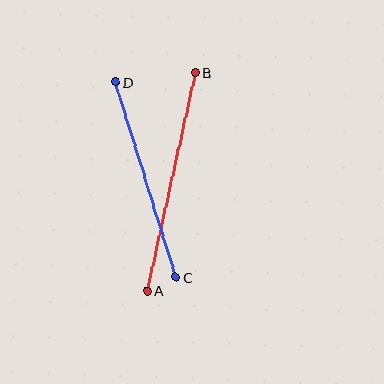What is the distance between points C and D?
The distance is approximately 204 pixels.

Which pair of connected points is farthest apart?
Points A and B are farthest apart.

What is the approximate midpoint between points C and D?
The midpoint is at approximately (146, 180) pixels.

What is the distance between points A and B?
The distance is approximately 224 pixels.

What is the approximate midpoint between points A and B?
The midpoint is at approximately (171, 182) pixels.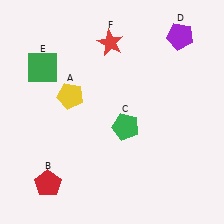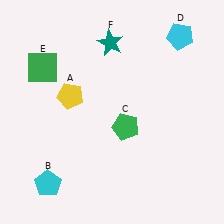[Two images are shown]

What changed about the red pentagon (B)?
In Image 1, B is red. In Image 2, it changed to cyan.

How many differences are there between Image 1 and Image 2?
There are 3 differences between the two images.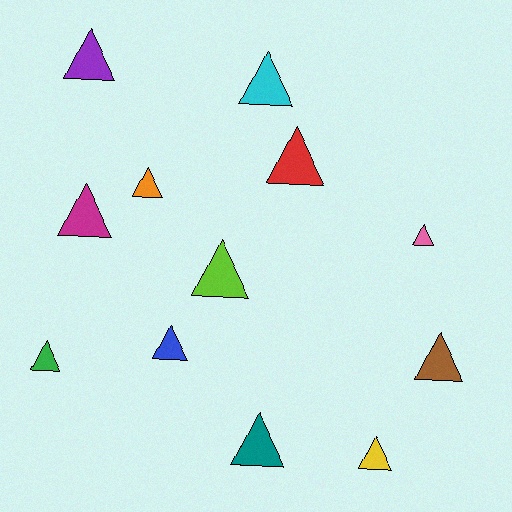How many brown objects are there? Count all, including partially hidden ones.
There is 1 brown object.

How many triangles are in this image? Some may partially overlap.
There are 12 triangles.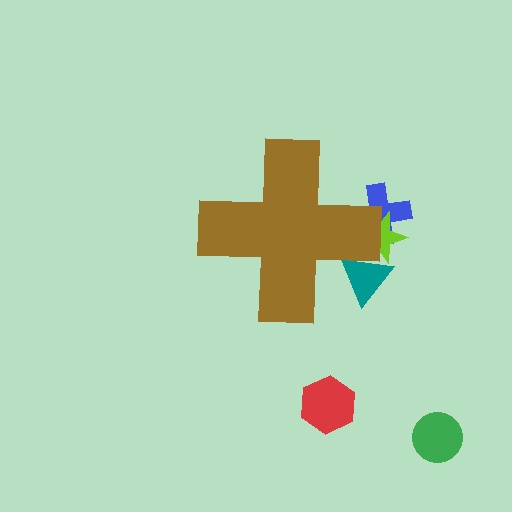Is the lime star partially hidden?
Yes, the lime star is partially hidden behind the brown cross.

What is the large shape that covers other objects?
A brown cross.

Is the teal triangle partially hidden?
Yes, the teal triangle is partially hidden behind the brown cross.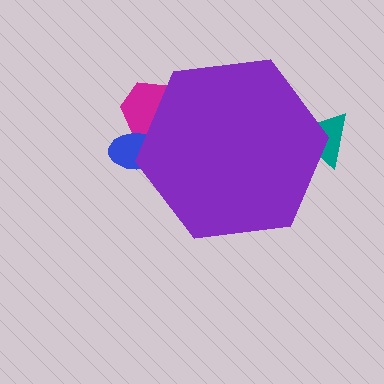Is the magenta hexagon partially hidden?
Yes, the magenta hexagon is partially hidden behind the purple hexagon.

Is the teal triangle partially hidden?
Yes, the teal triangle is partially hidden behind the purple hexagon.